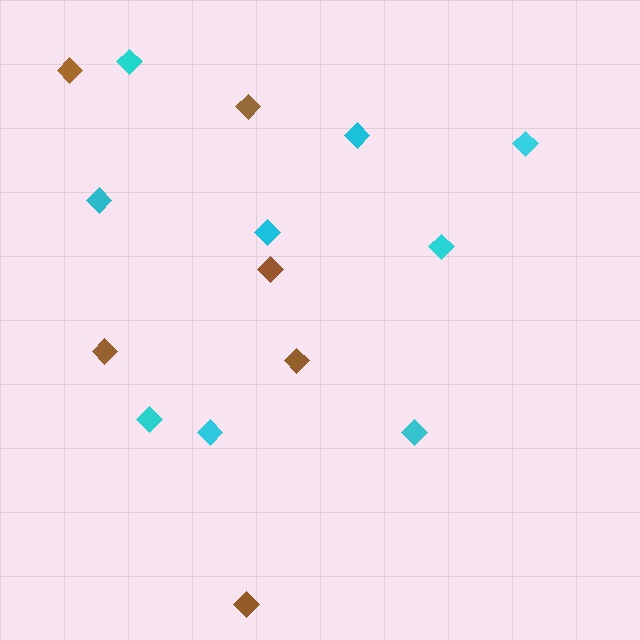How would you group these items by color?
There are 2 groups: one group of brown diamonds (6) and one group of cyan diamonds (9).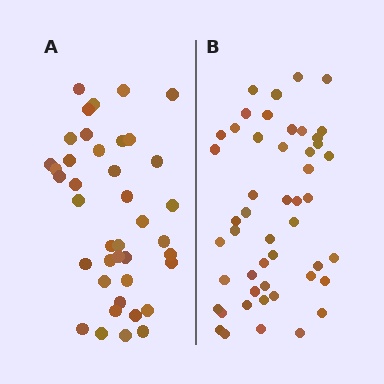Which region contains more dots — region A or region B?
Region B (the right region) has more dots.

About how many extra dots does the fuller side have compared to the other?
Region B has roughly 8 or so more dots than region A.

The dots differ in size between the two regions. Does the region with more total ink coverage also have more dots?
No. Region A has more total ink coverage because its dots are larger, but region B actually contains more individual dots. Total area can be misleading — the number of items is what matters here.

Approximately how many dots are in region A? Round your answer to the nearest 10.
About 40 dots.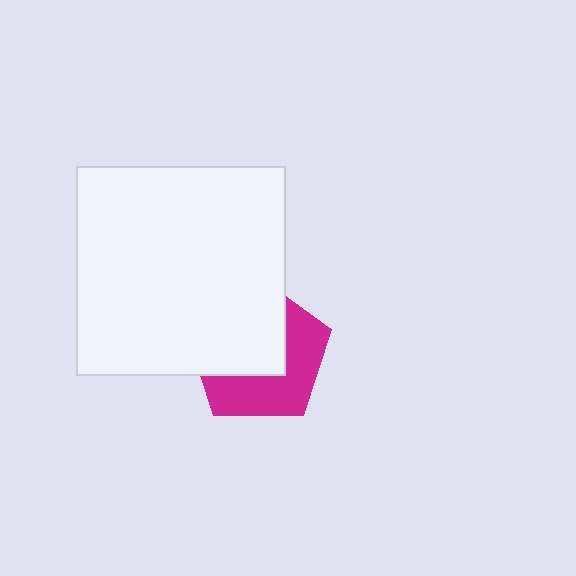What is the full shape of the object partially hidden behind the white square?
The partially hidden object is a magenta pentagon.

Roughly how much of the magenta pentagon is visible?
About half of it is visible (roughly 48%).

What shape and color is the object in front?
The object in front is a white square.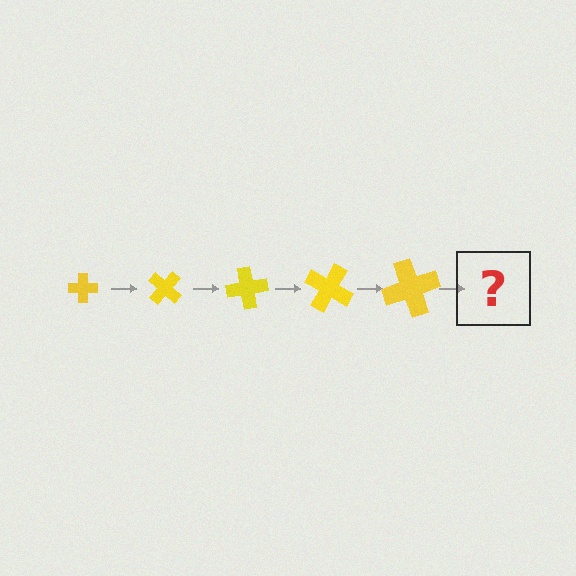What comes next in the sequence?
The next element should be a cross, larger than the previous one and rotated 200 degrees from the start.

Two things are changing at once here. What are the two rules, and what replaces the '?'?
The two rules are that the cross grows larger each step and it rotates 40 degrees each step. The '?' should be a cross, larger than the previous one and rotated 200 degrees from the start.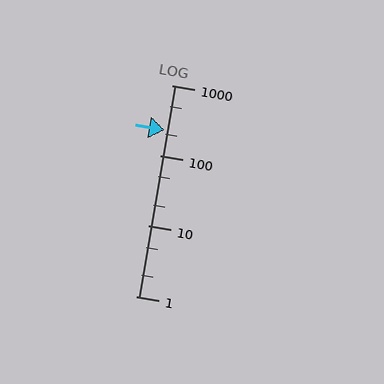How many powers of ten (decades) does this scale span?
The scale spans 3 decades, from 1 to 1000.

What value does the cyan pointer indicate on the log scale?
The pointer indicates approximately 230.